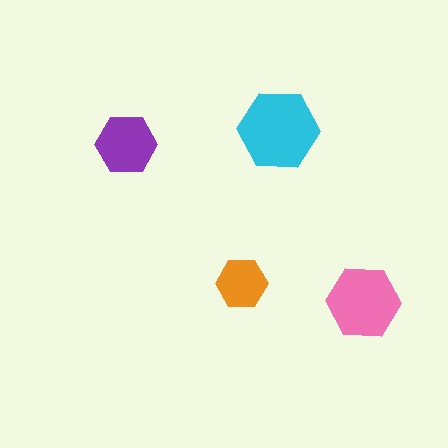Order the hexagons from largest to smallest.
the cyan one, the pink one, the purple one, the orange one.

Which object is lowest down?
The pink hexagon is bottommost.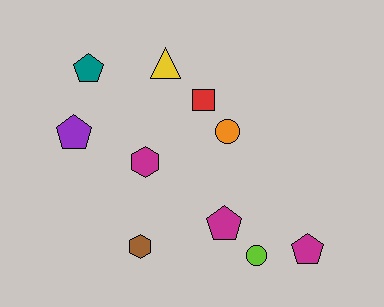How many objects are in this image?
There are 10 objects.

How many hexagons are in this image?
There are 2 hexagons.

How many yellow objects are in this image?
There is 1 yellow object.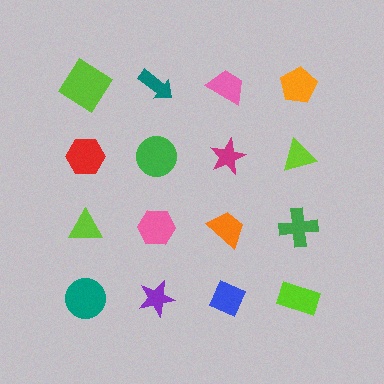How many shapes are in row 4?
4 shapes.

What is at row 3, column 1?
A lime triangle.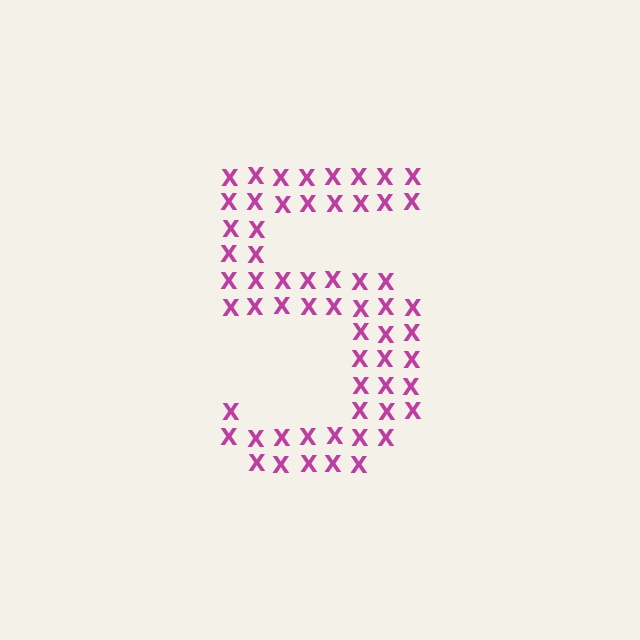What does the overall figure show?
The overall figure shows the digit 5.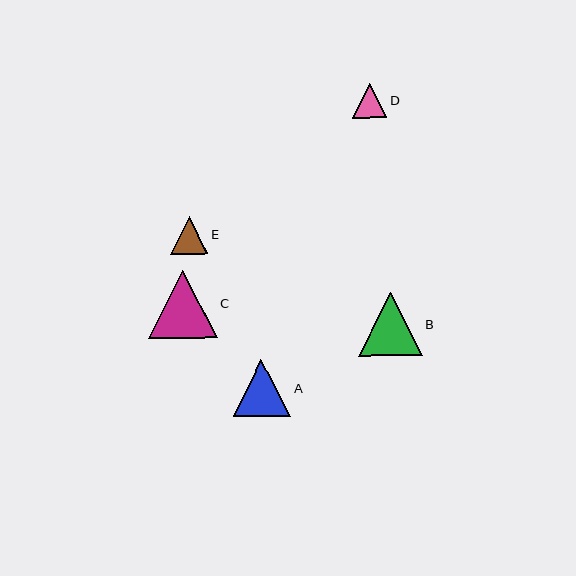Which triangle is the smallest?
Triangle D is the smallest with a size of approximately 34 pixels.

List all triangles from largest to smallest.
From largest to smallest: C, B, A, E, D.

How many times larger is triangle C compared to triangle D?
Triangle C is approximately 2.0 times the size of triangle D.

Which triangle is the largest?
Triangle C is the largest with a size of approximately 68 pixels.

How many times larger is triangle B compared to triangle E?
Triangle B is approximately 1.7 times the size of triangle E.